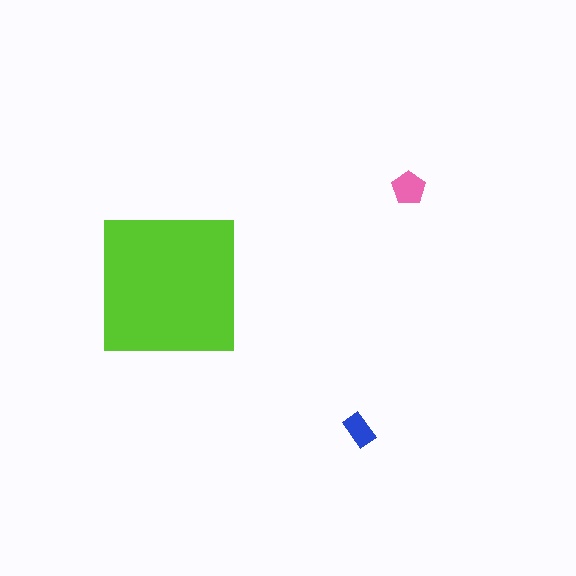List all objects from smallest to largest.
The blue rectangle, the pink pentagon, the lime square.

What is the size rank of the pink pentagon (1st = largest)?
2nd.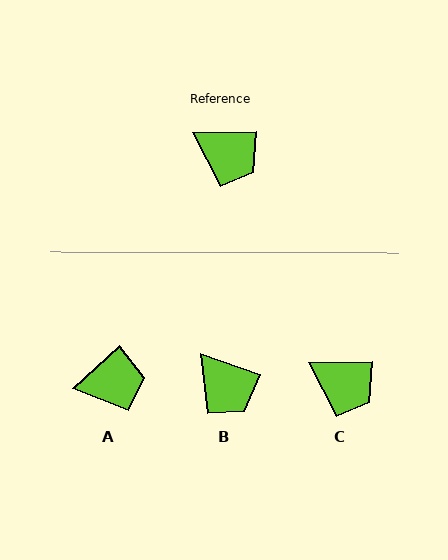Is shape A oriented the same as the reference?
No, it is off by about 41 degrees.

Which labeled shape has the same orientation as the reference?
C.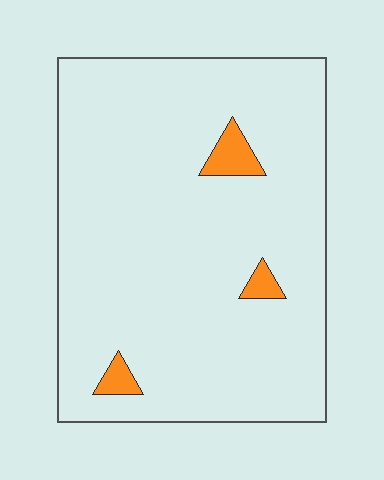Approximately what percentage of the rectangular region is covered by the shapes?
Approximately 5%.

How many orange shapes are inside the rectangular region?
3.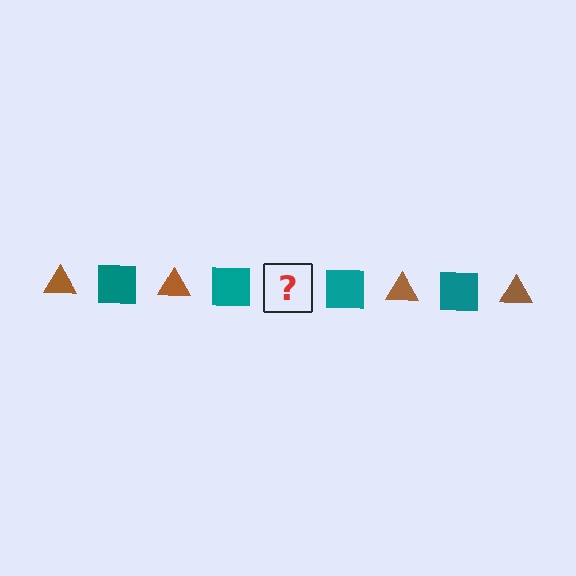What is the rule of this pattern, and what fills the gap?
The rule is that the pattern alternates between brown triangle and teal square. The gap should be filled with a brown triangle.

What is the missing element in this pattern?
The missing element is a brown triangle.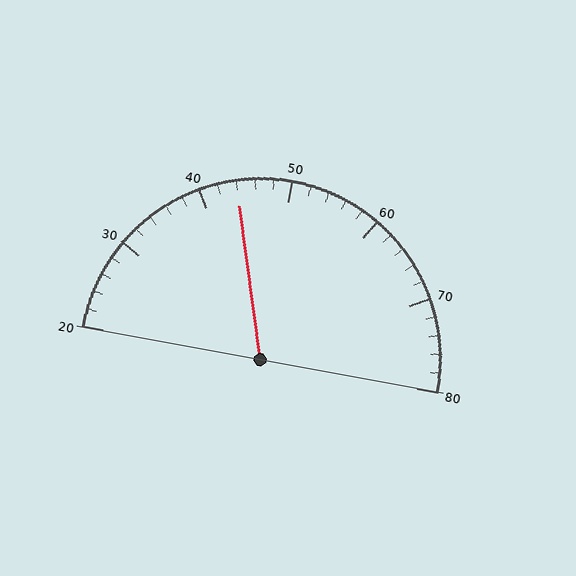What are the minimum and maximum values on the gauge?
The gauge ranges from 20 to 80.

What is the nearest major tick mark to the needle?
The nearest major tick mark is 40.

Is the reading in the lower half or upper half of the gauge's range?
The reading is in the lower half of the range (20 to 80).